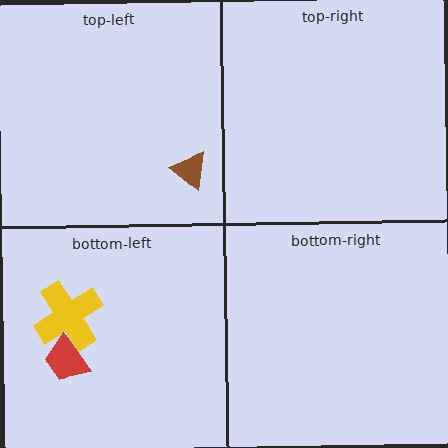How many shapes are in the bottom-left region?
2.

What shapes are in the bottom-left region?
The yellow cross, the red trapezoid.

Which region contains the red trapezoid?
The bottom-left region.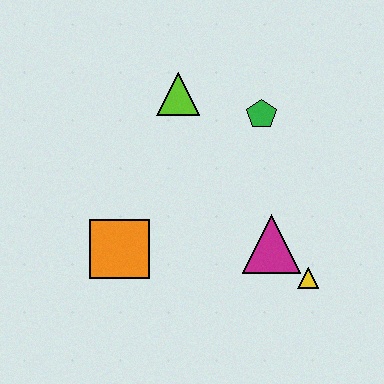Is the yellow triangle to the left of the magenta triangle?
No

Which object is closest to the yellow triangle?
The magenta triangle is closest to the yellow triangle.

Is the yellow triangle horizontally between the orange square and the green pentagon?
No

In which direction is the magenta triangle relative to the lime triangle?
The magenta triangle is below the lime triangle.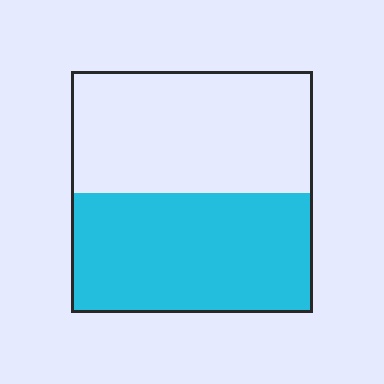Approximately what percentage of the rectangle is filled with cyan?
Approximately 50%.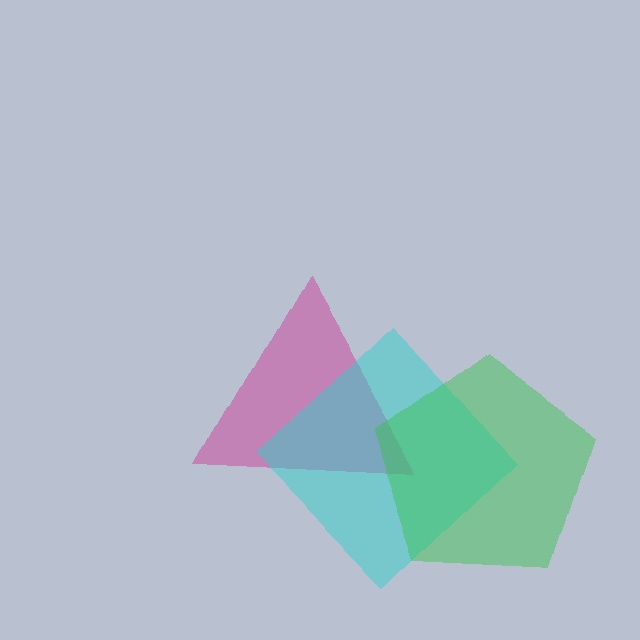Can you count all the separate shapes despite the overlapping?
Yes, there are 3 separate shapes.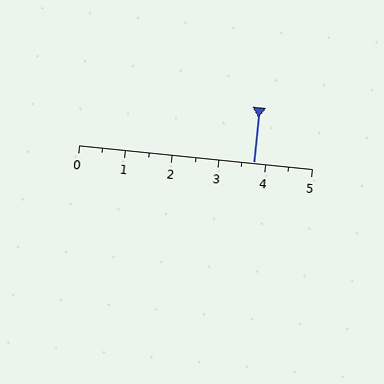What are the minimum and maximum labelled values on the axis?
The axis runs from 0 to 5.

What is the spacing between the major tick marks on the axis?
The major ticks are spaced 1 apart.